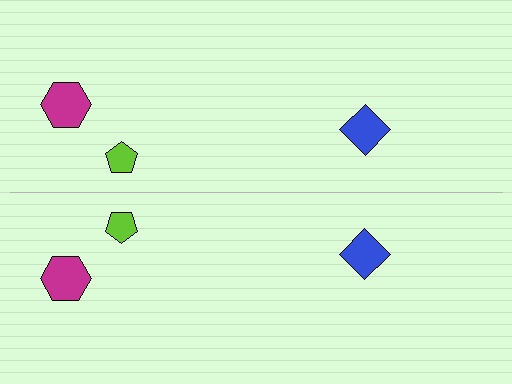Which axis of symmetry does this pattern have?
The pattern has a horizontal axis of symmetry running through the center of the image.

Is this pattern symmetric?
Yes, this pattern has bilateral (reflection) symmetry.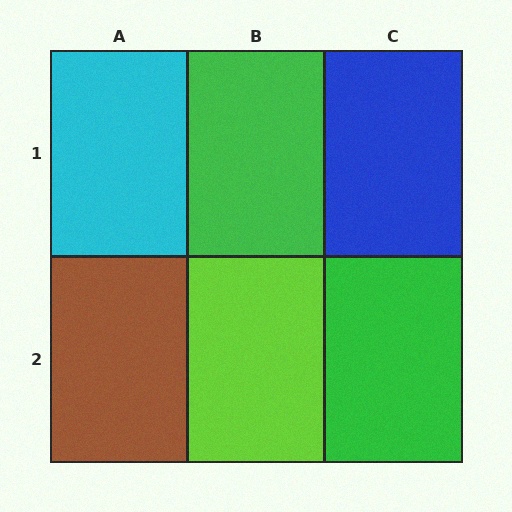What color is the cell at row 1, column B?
Green.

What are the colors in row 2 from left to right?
Brown, lime, green.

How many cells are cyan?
1 cell is cyan.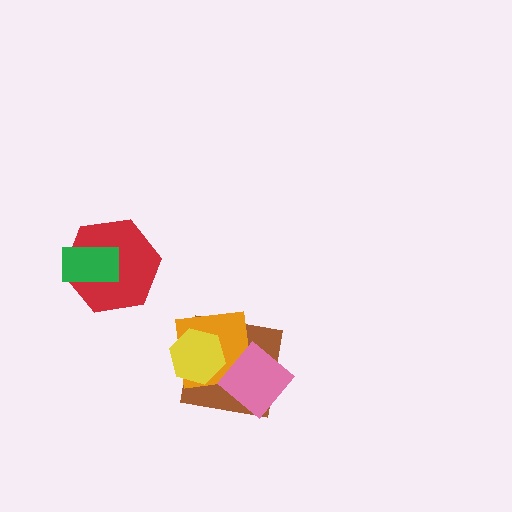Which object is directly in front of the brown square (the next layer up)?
The orange square is directly in front of the brown square.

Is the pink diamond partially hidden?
No, no other shape covers it.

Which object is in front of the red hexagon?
The green rectangle is in front of the red hexagon.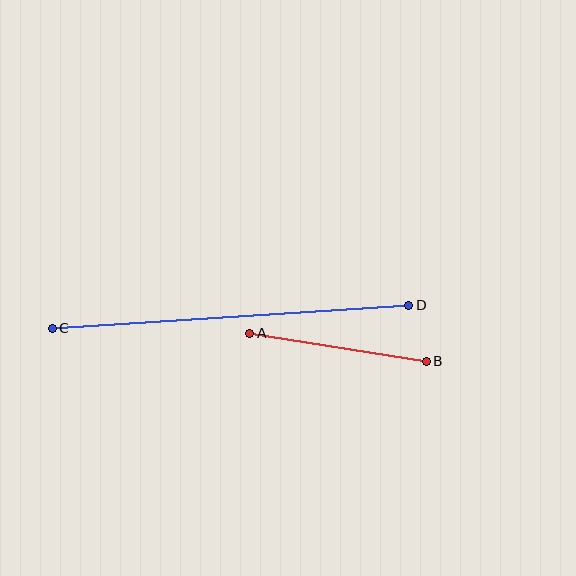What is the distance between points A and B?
The distance is approximately 179 pixels.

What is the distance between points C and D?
The distance is approximately 357 pixels.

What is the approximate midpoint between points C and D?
The midpoint is at approximately (231, 317) pixels.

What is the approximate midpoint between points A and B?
The midpoint is at approximately (338, 347) pixels.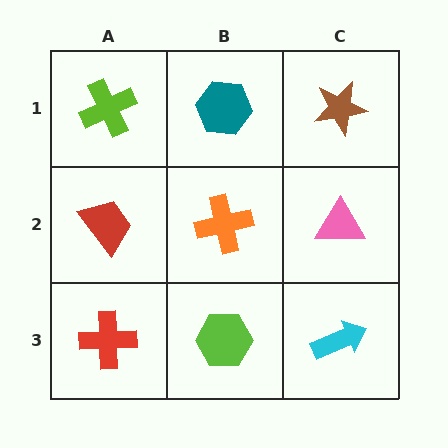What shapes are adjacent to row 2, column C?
A brown star (row 1, column C), a cyan arrow (row 3, column C), an orange cross (row 2, column B).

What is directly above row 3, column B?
An orange cross.